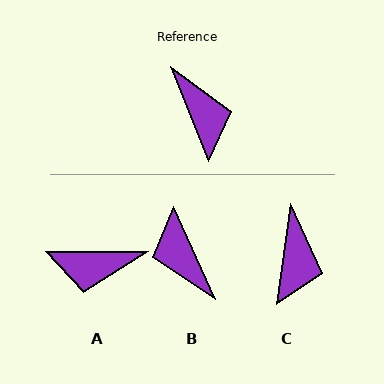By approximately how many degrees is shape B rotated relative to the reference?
Approximately 178 degrees clockwise.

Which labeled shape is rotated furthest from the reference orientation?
B, about 178 degrees away.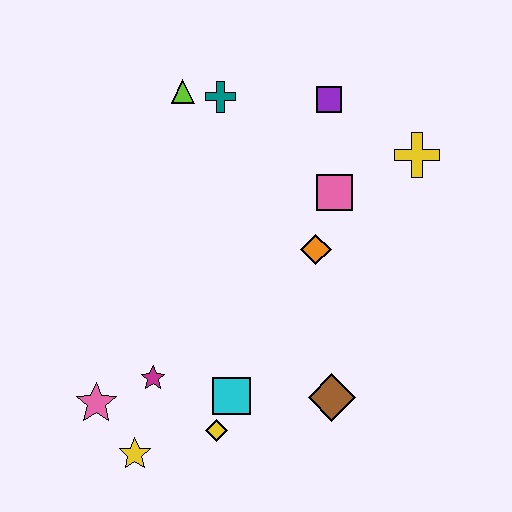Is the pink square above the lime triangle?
No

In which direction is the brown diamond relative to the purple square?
The brown diamond is below the purple square.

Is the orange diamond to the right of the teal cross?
Yes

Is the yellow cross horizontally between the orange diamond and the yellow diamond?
No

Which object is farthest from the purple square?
The yellow star is farthest from the purple square.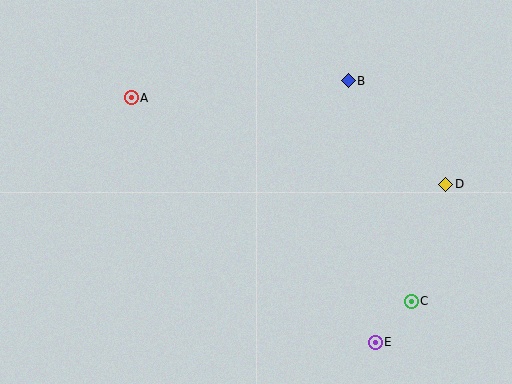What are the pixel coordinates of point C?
Point C is at (411, 301).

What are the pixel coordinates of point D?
Point D is at (446, 184).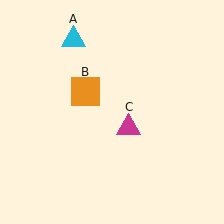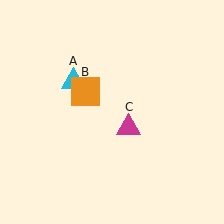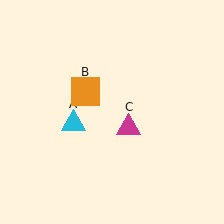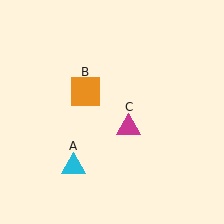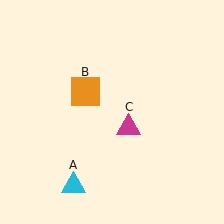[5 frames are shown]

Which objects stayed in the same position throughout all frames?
Orange square (object B) and magenta triangle (object C) remained stationary.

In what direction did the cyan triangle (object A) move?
The cyan triangle (object A) moved down.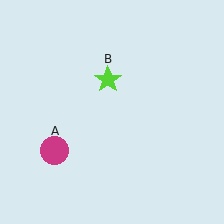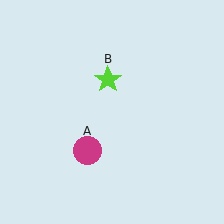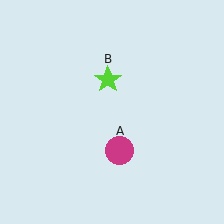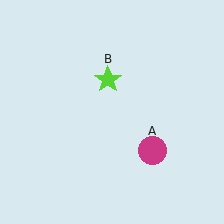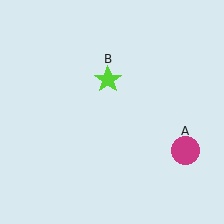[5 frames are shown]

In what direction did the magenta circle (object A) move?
The magenta circle (object A) moved right.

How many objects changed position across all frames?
1 object changed position: magenta circle (object A).